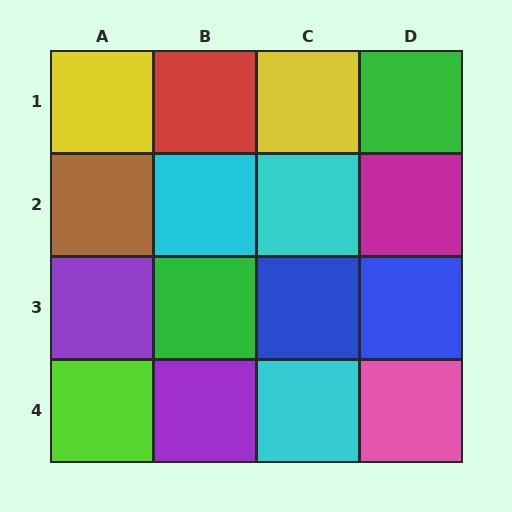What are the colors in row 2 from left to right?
Brown, cyan, cyan, magenta.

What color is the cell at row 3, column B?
Green.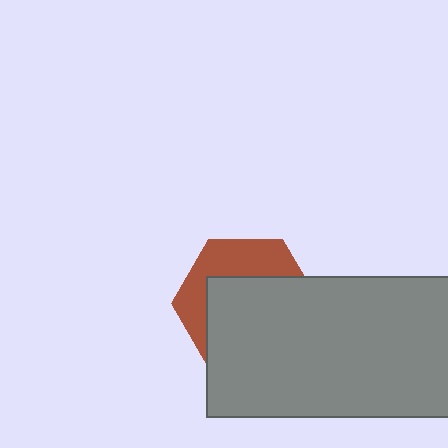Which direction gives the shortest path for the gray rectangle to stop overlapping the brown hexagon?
Moving down gives the shortest separation.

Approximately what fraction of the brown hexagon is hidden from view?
Roughly 64% of the brown hexagon is hidden behind the gray rectangle.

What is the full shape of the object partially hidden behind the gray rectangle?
The partially hidden object is a brown hexagon.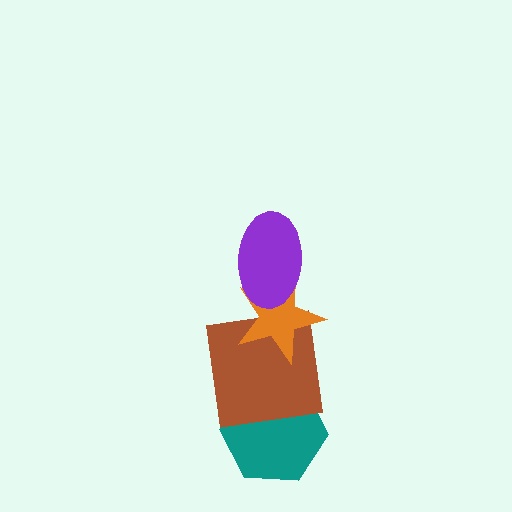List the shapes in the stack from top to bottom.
From top to bottom: the purple ellipse, the orange star, the brown square, the teal hexagon.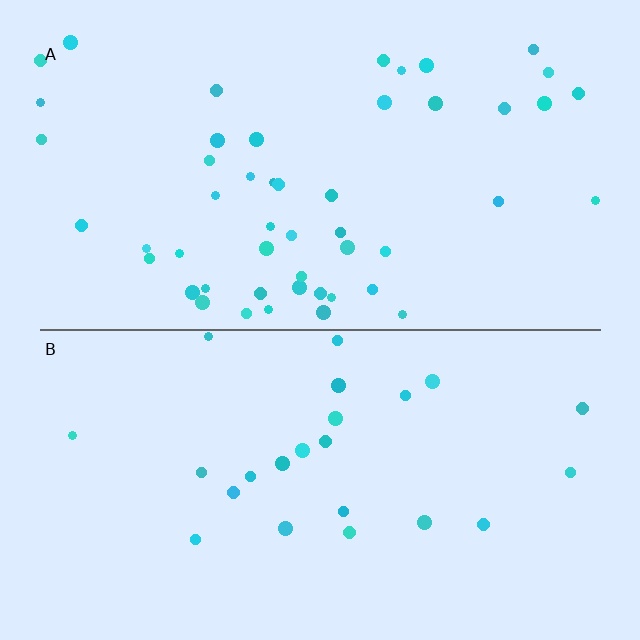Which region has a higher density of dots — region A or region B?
A (the top).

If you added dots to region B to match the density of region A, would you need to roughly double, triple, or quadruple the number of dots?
Approximately double.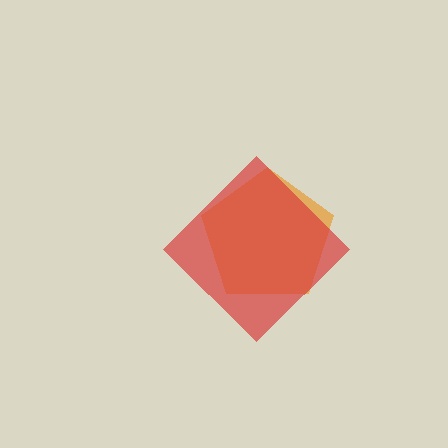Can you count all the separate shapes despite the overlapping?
Yes, there are 2 separate shapes.